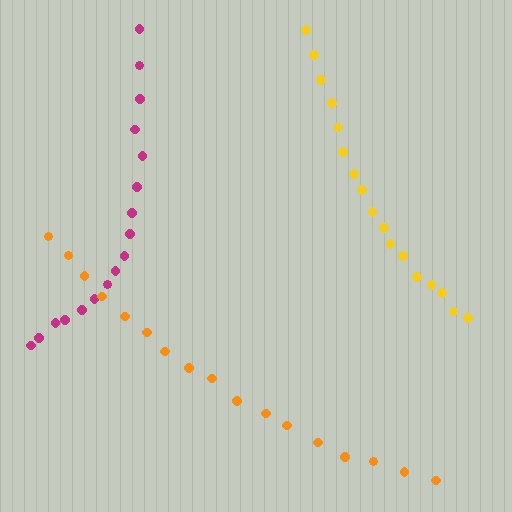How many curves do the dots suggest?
There are 3 distinct paths.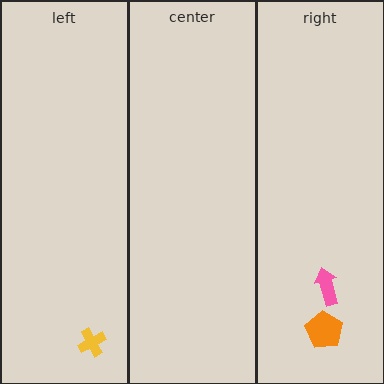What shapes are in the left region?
The yellow cross.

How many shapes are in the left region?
1.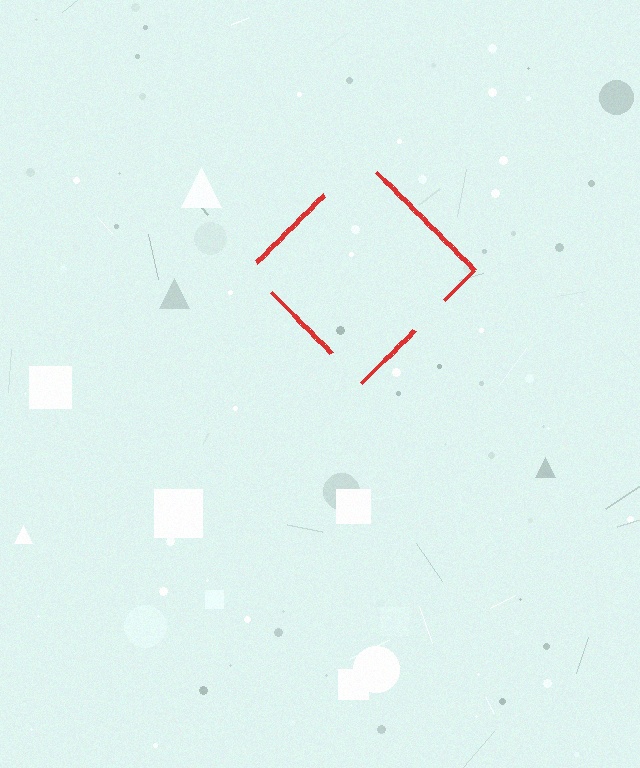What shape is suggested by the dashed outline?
The dashed outline suggests a diamond.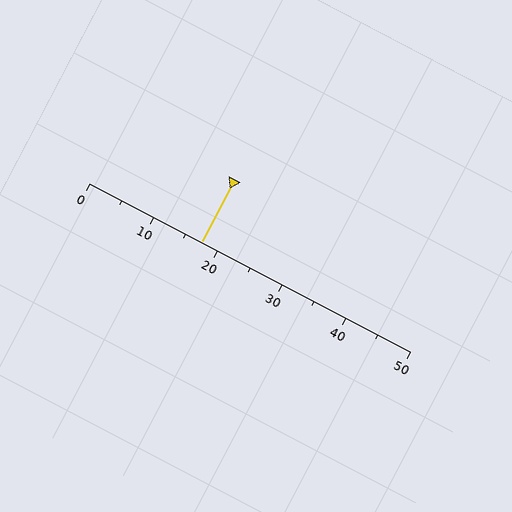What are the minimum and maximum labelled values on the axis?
The axis runs from 0 to 50.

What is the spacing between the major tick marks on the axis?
The major ticks are spaced 10 apart.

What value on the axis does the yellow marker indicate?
The marker indicates approximately 17.5.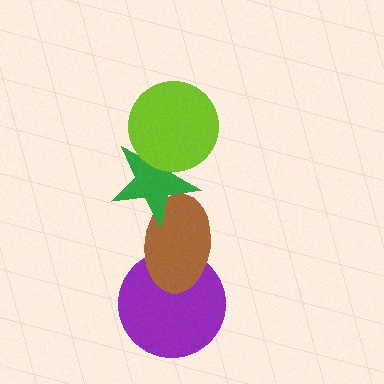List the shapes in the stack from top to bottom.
From top to bottom: the lime circle, the green star, the brown ellipse, the purple circle.